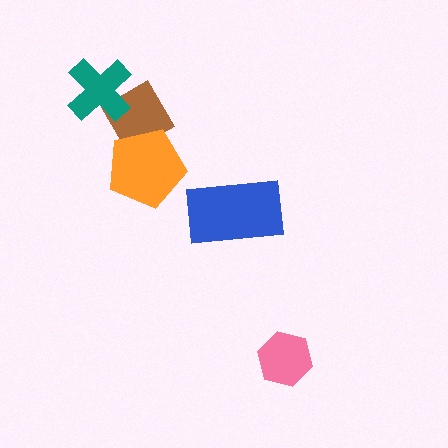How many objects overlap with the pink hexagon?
0 objects overlap with the pink hexagon.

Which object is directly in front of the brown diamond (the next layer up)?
The orange pentagon is directly in front of the brown diamond.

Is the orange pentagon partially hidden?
No, no other shape covers it.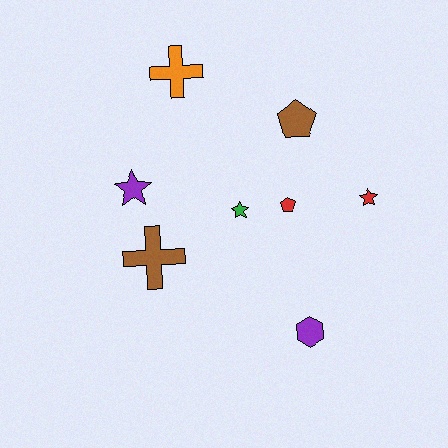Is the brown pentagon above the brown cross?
Yes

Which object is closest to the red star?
The red pentagon is closest to the red star.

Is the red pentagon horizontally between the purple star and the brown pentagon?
Yes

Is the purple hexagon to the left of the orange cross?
No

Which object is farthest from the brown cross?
The red star is farthest from the brown cross.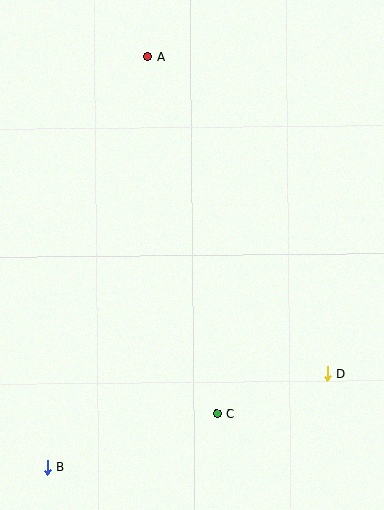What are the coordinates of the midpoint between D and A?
The midpoint between D and A is at (238, 215).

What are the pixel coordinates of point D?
Point D is at (328, 373).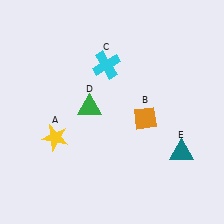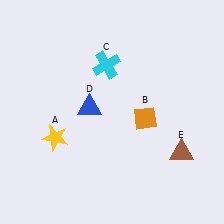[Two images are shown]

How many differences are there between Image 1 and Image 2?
There are 2 differences between the two images.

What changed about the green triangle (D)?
In Image 1, D is green. In Image 2, it changed to blue.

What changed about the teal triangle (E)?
In Image 1, E is teal. In Image 2, it changed to brown.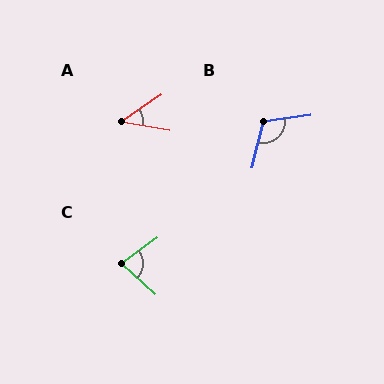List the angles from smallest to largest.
A (44°), C (78°), B (111°).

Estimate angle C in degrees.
Approximately 78 degrees.